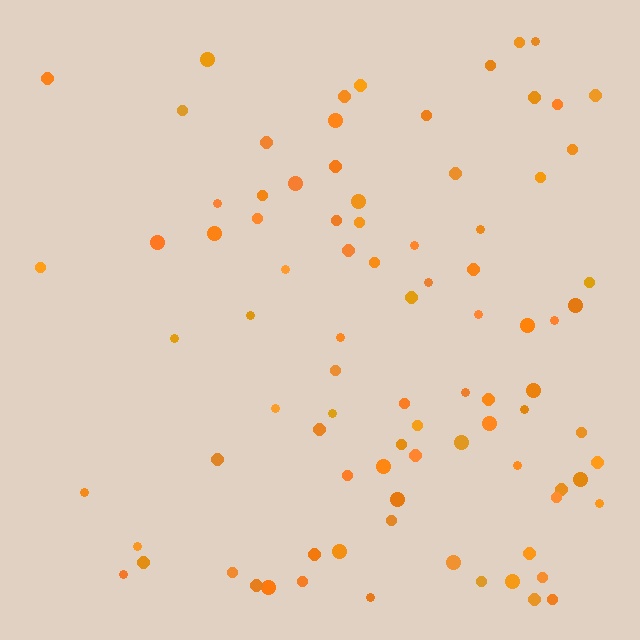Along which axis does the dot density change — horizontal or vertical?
Horizontal.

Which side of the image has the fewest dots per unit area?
The left.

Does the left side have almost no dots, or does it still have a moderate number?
Still a moderate number, just noticeably fewer than the right.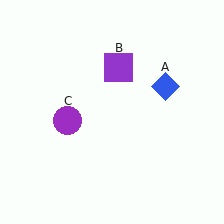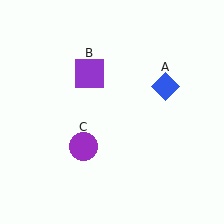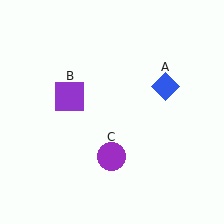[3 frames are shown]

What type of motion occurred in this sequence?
The purple square (object B), purple circle (object C) rotated counterclockwise around the center of the scene.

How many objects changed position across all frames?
2 objects changed position: purple square (object B), purple circle (object C).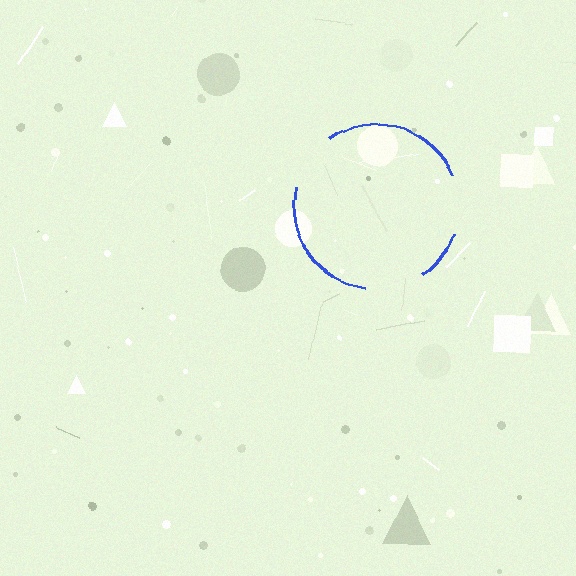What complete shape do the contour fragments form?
The contour fragments form a circle.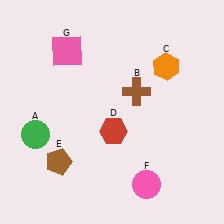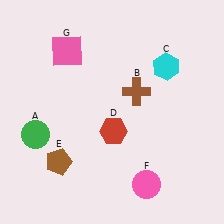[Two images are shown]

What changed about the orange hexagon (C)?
In Image 1, C is orange. In Image 2, it changed to cyan.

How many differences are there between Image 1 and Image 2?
There is 1 difference between the two images.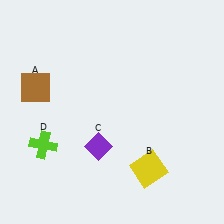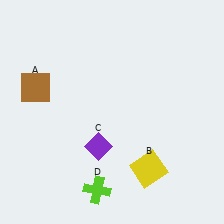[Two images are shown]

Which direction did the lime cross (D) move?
The lime cross (D) moved right.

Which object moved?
The lime cross (D) moved right.